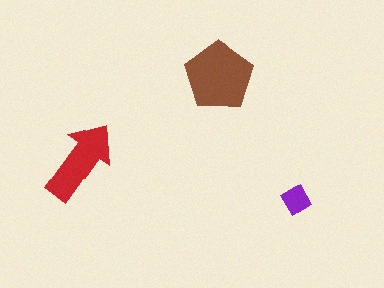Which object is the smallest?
The purple diamond.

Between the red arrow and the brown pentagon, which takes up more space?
The brown pentagon.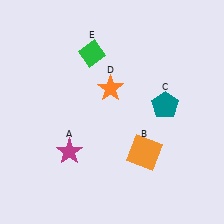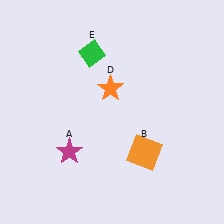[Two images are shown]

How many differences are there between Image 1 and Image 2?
There is 1 difference between the two images.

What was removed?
The teal pentagon (C) was removed in Image 2.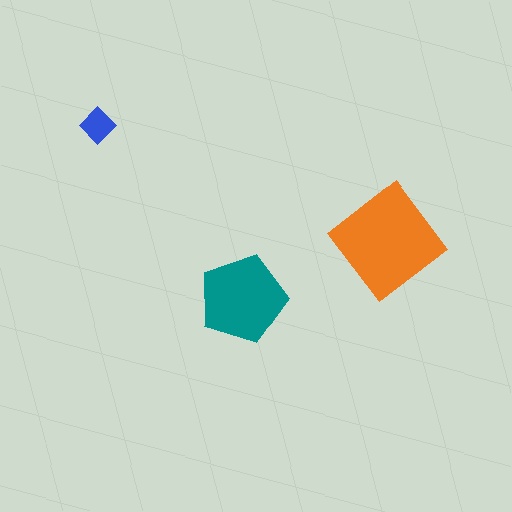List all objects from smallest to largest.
The blue diamond, the teal pentagon, the orange diamond.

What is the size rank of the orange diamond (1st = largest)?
1st.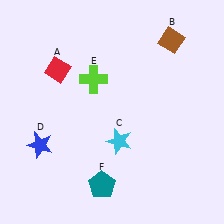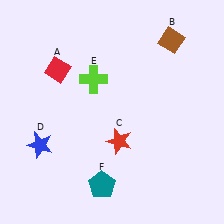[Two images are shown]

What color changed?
The star (C) changed from cyan in Image 1 to red in Image 2.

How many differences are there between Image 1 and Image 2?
There is 1 difference between the two images.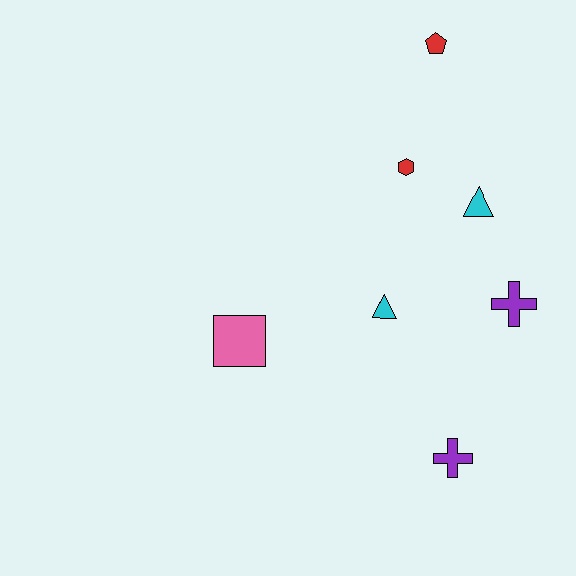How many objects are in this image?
There are 7 objects.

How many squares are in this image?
There is 1 square.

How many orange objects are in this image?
There are no orange objects.